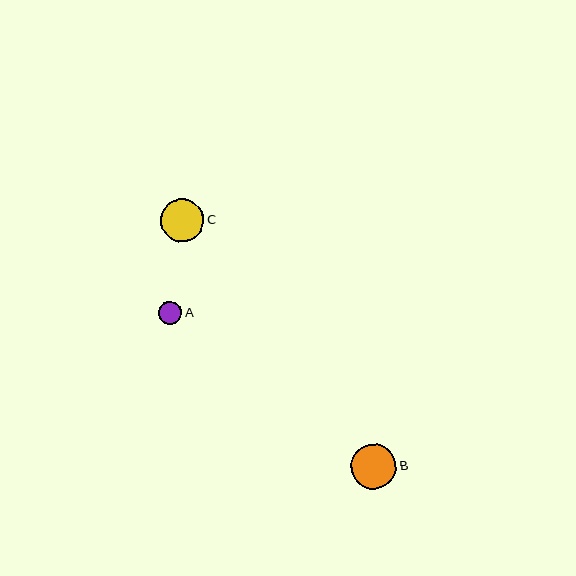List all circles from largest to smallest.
From largest to smallest: B, C, A.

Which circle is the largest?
Circle B is the largest with a size of approximately 45 pixels.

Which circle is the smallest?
Circle A is the smallest with a size of approximately 23 pixels.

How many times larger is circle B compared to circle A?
Circle B is approximately 2.0 times the size of circle A.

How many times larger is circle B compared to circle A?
Circle B is approximately 2.0 times the size of circle A.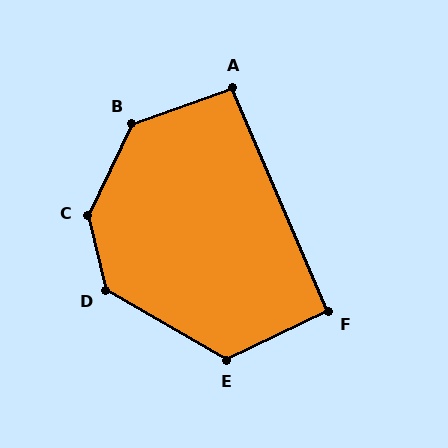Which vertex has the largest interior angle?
C, at approximately 142 degrees.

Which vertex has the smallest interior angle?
F, at approximately 92 degrees.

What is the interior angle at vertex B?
Approximately 135 degrees (obtuse).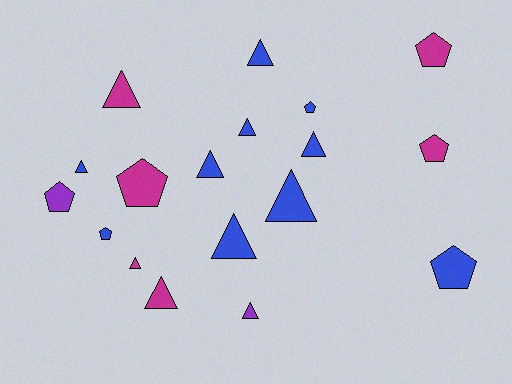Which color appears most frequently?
Blue, with 10 objects.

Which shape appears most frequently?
Triangle, with 11 objects.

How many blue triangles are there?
There are 7 blue triangles.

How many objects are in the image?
There are 18 objects.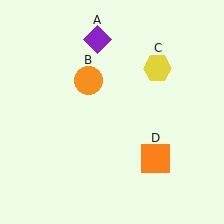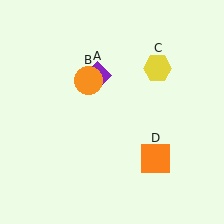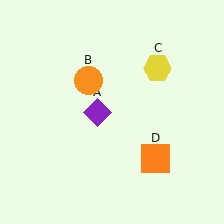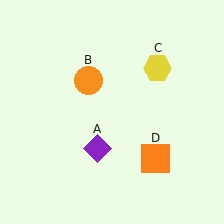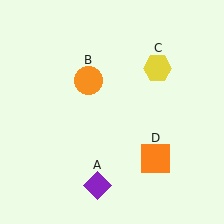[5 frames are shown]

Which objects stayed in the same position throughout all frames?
Orange circle (object B) and yellow hexagon (object C) and orange square (object D) remained stationary.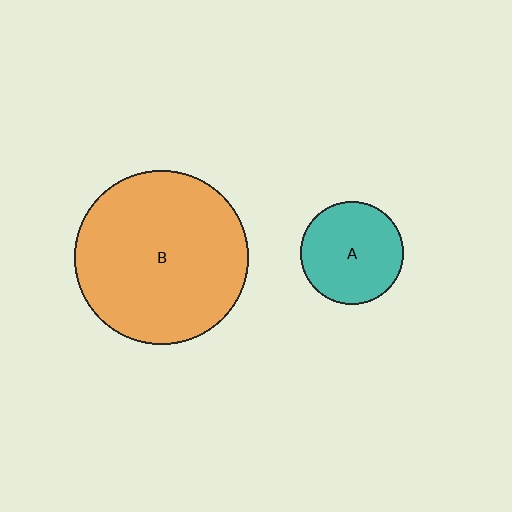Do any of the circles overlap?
No, none of the circles overlap.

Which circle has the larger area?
Circle B (orange).